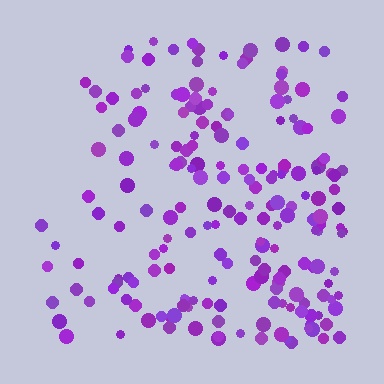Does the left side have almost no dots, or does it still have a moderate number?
Still a moderate number, just noticeably fewer than the right.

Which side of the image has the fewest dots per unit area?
The left.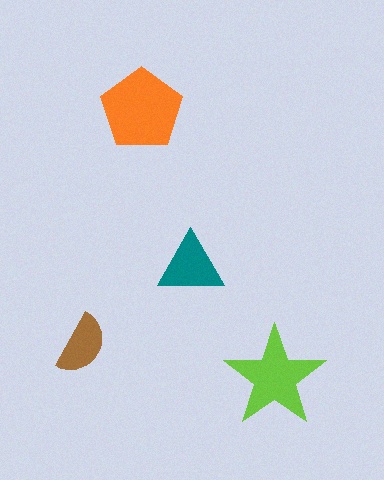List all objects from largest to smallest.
The orange pentagon, the lime star, the teal triangle, the brown semicircle.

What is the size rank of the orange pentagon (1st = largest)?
1st.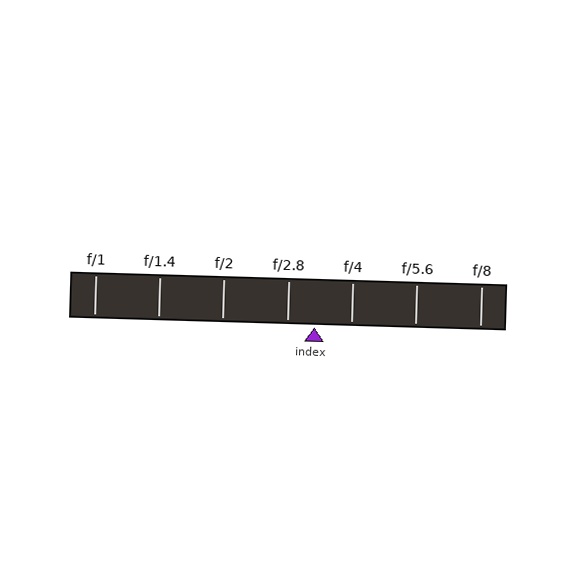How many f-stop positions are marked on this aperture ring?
There are 7 f-stop positions marked.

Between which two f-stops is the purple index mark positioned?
The index mark is between f/2.8 and f/4.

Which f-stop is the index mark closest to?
The index mark is closest to f/2.8.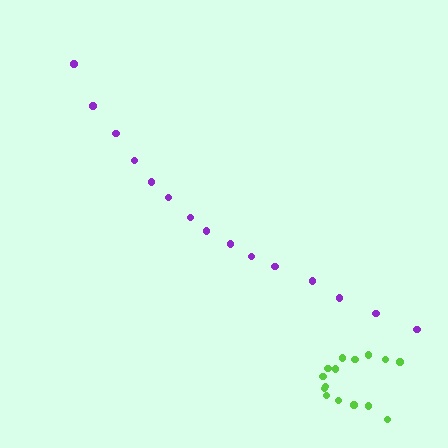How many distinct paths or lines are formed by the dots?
There are 2 distinct paths.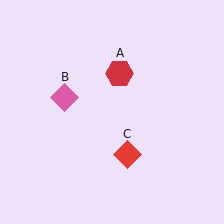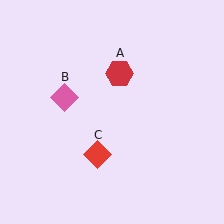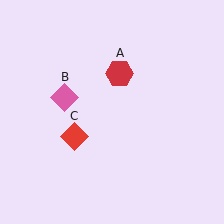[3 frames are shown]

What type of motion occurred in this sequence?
The red diamond (object C) rotated clockwise around the center of the scene.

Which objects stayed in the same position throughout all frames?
Red hexagon (object A) and pink diamond (object B) remained stationary.